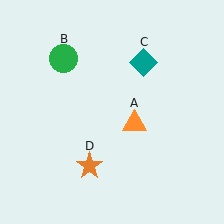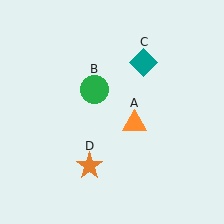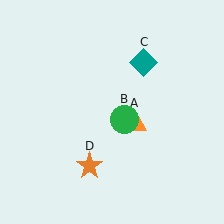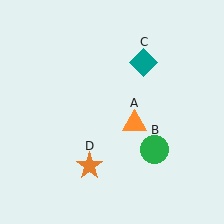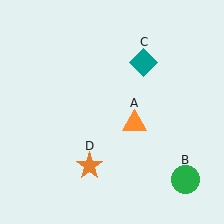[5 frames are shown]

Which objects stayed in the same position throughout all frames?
Orange triangle (object A) and teal diamond (object C) and orange star (object D) remained stationary.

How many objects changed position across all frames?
1 object changed position: green circle (object B).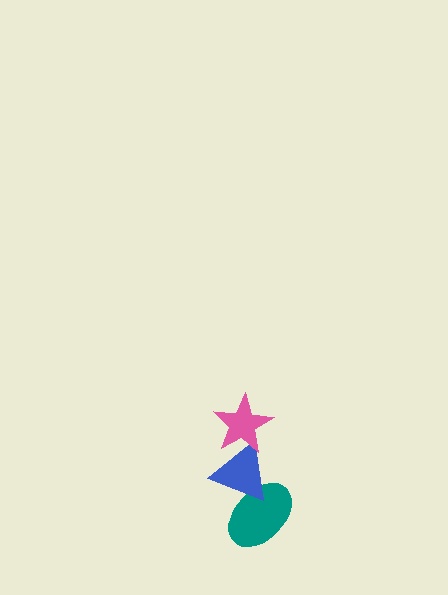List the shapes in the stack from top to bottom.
From top to bottom: the pink star, the blue triangle, the teal ellipse.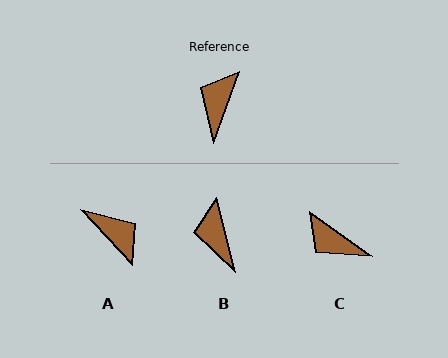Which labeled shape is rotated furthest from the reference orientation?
A, about 117 degrees away.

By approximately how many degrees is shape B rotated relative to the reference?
Approximately 34 degrees counter-clockwise.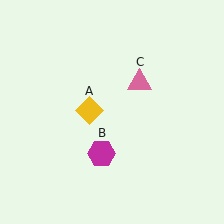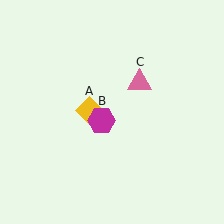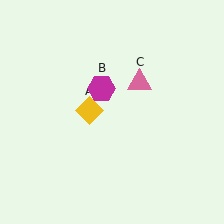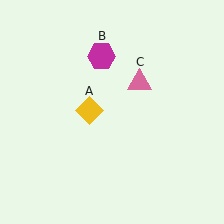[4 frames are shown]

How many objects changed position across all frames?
1 object changed position: magenta hexagon (object B).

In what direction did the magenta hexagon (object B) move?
The magenta hexagon (object B) moved up.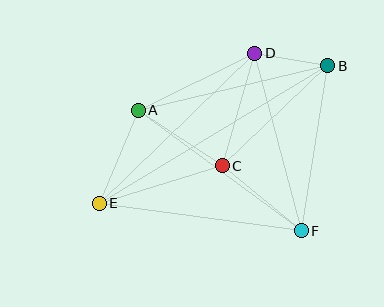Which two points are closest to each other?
Points B and D are closest to each other.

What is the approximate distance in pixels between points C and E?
The distance between C and E is approximately 128 pixels.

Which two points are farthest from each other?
Points B and E are farthest from each other.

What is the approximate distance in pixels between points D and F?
The distance between D and F is approximately 184 pixels.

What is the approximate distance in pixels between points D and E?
The distance between D and E is approximately 216 pixels.